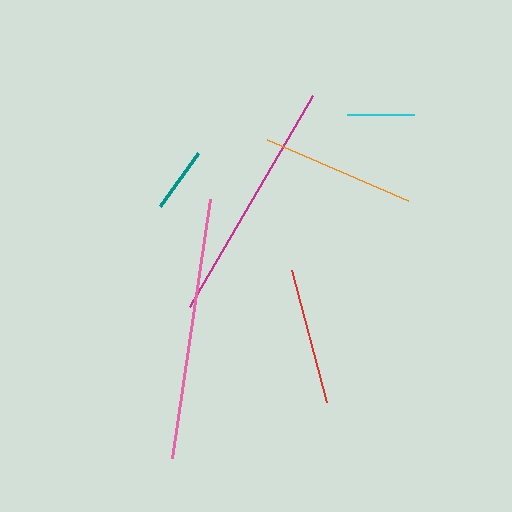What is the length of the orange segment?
The orange segment is approximately 153 pixels long.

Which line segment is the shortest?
The teal line is the shortest at approximately 65 pixels.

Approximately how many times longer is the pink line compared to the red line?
The pink line is approximately 1.9 times the length of the red line.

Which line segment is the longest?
The pink line is the longest at approximately 262 pixels.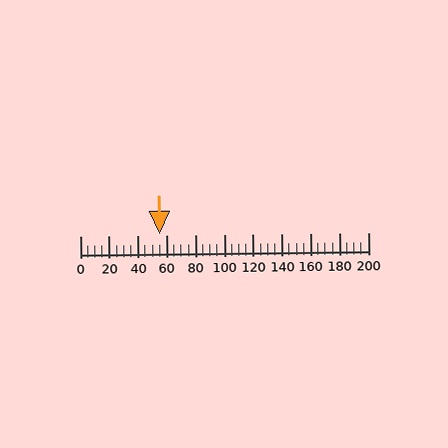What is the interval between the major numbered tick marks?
The major tick marks are spaced 20 units apart.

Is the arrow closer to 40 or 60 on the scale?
The arrow is closer to 60.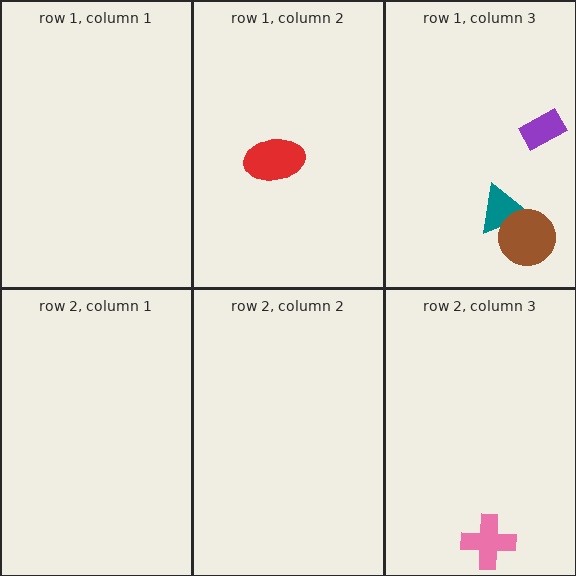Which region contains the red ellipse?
The row 1, column 2 region.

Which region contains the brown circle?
The row 1, column 3 region.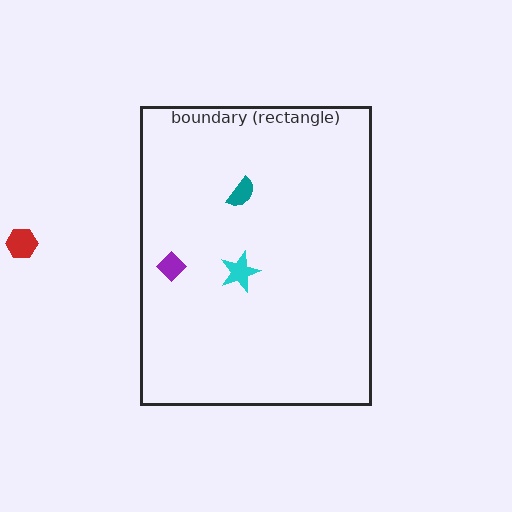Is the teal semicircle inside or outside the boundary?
Inside.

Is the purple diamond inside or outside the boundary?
Inside.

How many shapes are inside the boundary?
3 inside, 1 outside.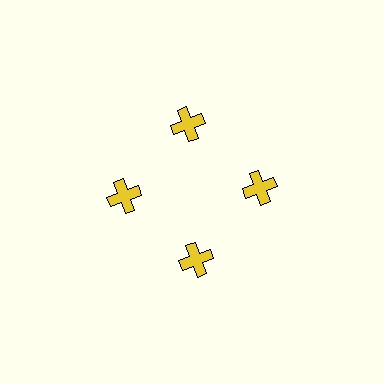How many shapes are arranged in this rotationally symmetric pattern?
There are 4 shapes, arranged in 4 groups of 1.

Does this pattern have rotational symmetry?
Yes, this pattern has 4-fold rotational symmetry. It looks the same after rotating 90 degrees around the center.